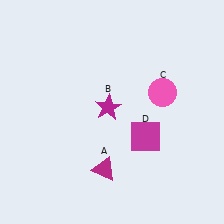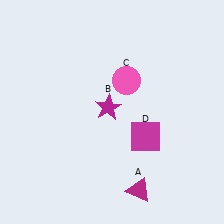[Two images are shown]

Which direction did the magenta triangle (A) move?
The magenta triangle (A) moved right.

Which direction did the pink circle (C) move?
The pink circle (C) moved left.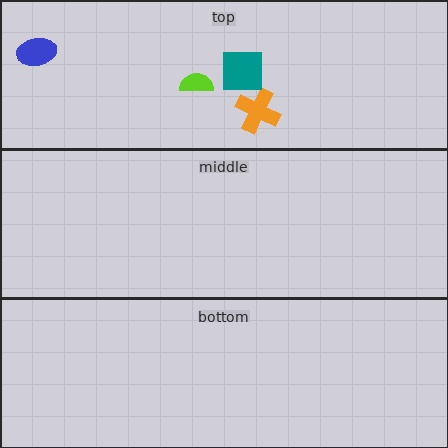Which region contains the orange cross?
The top region.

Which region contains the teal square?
The top region.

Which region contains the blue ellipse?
The top region.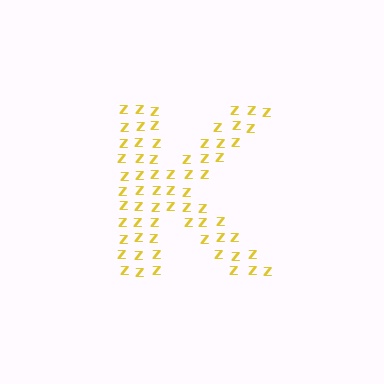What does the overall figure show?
The overall figure shows the letter K.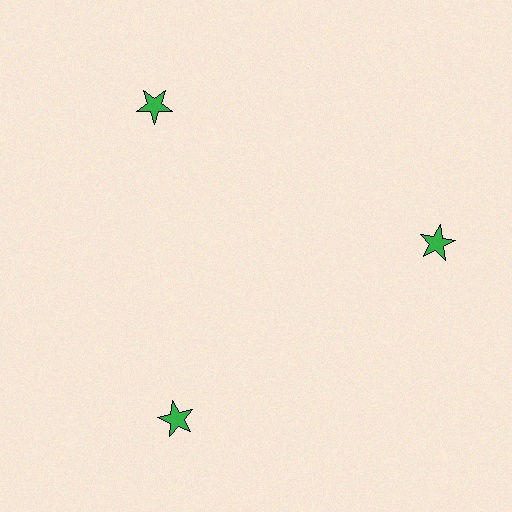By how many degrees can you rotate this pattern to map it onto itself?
The pattern maps onto itself every 120 degrees of rotation.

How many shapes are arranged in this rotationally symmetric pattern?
There are 3 shapes, arranged in 3 groups of 1.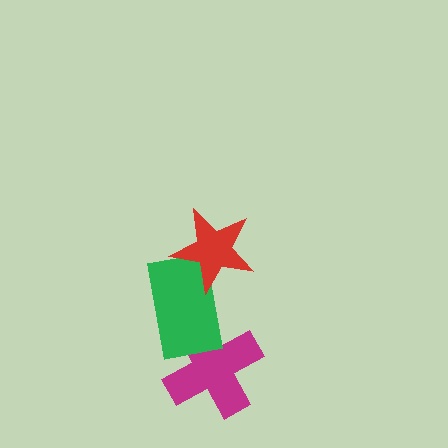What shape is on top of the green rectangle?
The red star is on top of the green rectangle.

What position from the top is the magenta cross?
The magenta cross is 3rd from the top.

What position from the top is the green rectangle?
The green rectangle is 2nd from the top.